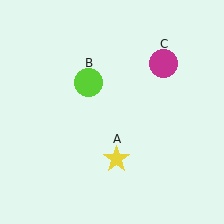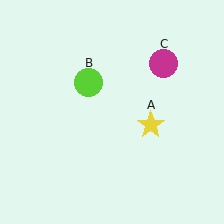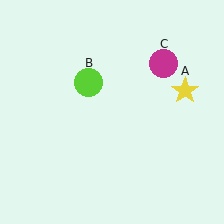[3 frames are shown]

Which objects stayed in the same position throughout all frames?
Lime circle (object B) and magenta circle (object C) remained stationary.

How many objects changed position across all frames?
1 object changed position: yellow star (object A).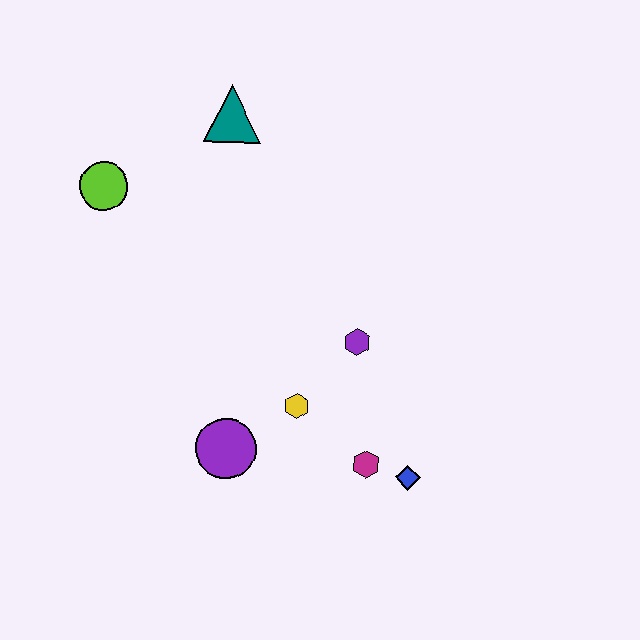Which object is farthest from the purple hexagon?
The lime circle is farthest from the purple hexagon.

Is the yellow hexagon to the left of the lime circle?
No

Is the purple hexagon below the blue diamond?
No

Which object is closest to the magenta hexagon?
The blue diamond is closest to the magenta hexagon.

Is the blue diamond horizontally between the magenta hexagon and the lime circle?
No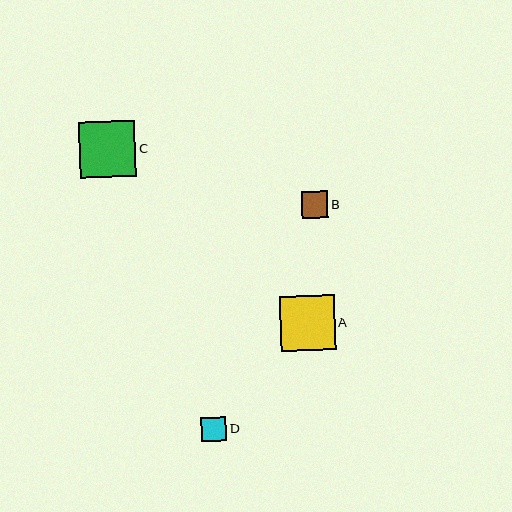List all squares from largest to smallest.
From largest to smallest: C, A, B, D.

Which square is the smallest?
Square D is the smallest with a size of approximately 25 pixels.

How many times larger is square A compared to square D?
Square A is approximately 2.2 times the size of square D.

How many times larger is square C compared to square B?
Square C is approximately 2.1 times the size of square B.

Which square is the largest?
Square C is the largest with a size of approximately 56 pixels.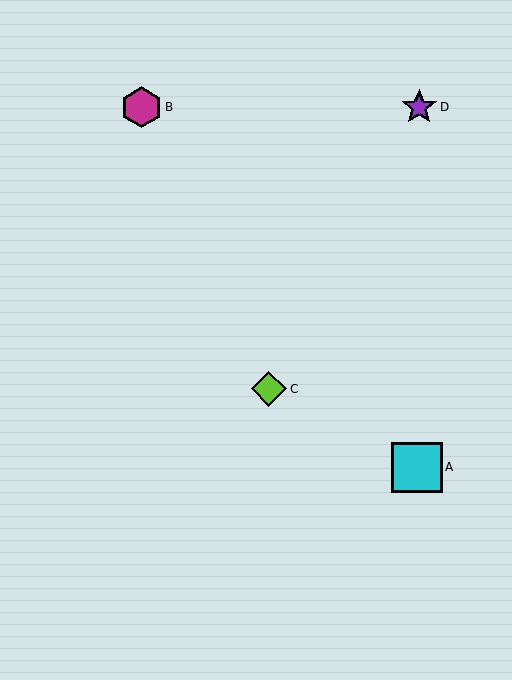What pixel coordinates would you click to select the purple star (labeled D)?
Click at (419, 107) to select the purple star D.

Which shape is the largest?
The cyan square (labeled A) is the largest.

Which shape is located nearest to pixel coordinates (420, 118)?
The purple star (labeled D) at (419, 107) is nearest to that location.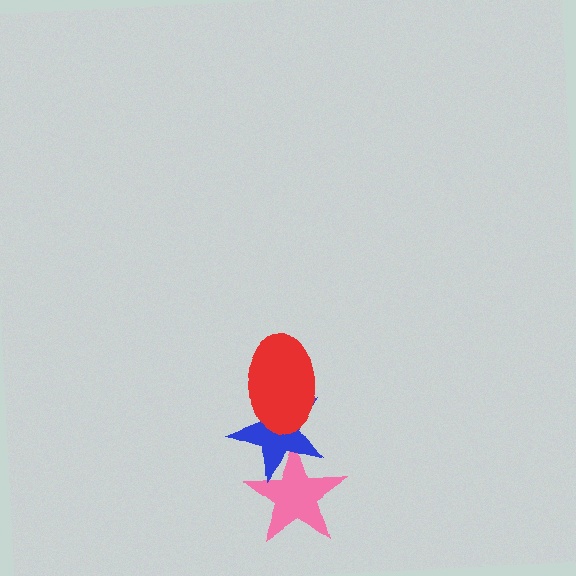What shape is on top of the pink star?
The blue star is on top of the pink star.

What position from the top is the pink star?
The pink star is 3rd from the top.